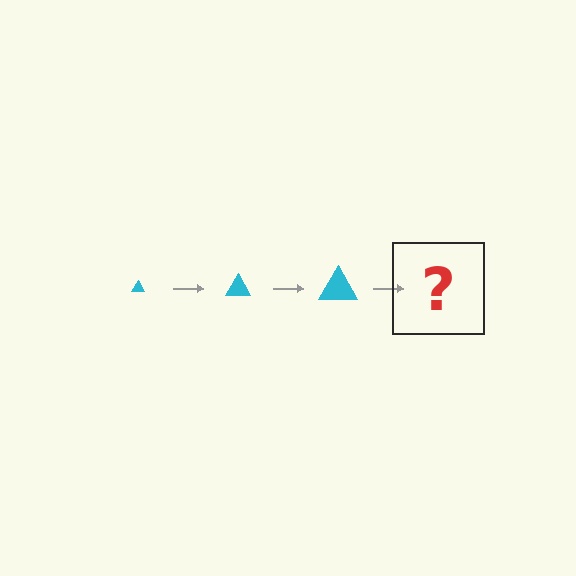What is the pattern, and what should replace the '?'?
The pattern is that the triangle gets progressively larger each step. The '?' should be a cyan triangle, larger than the previous one.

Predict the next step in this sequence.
The next step is a cyan triangle, larger than the previous one.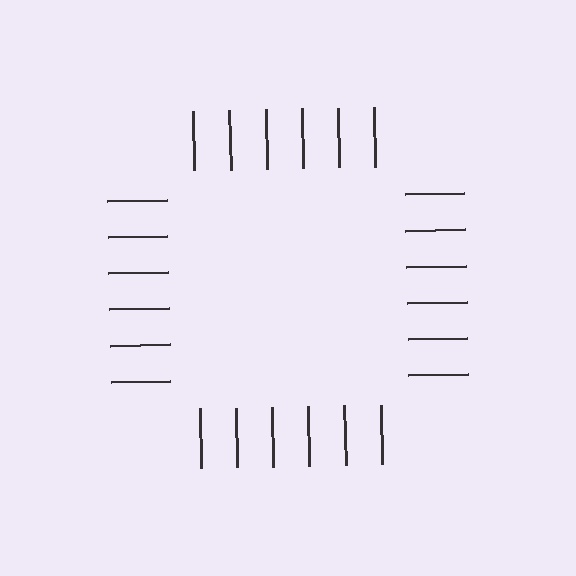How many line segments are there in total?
24 — 6 along each of the 4 edges.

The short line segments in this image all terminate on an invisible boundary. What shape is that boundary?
An illusory square — the line segments terminate on its edges but no continuous stroke is drawn.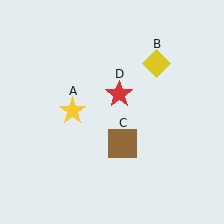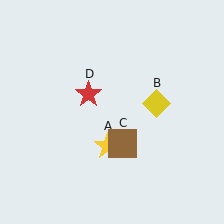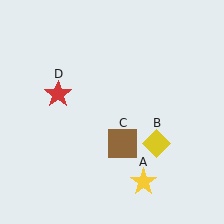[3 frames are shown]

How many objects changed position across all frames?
3 objects changed position: yellow star (object A), yellow diamond (object B), red star (object D).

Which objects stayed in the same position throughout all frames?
Brown square (object C) remained stationary.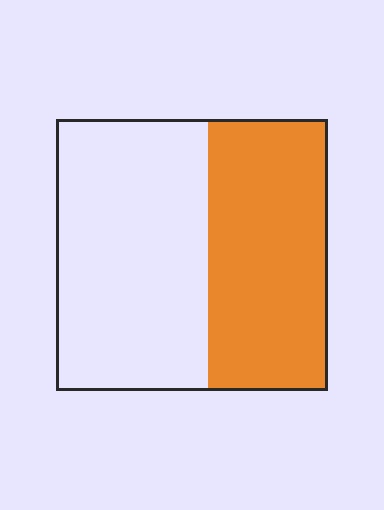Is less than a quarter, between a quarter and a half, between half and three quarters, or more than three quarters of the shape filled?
Between a quarter and a half.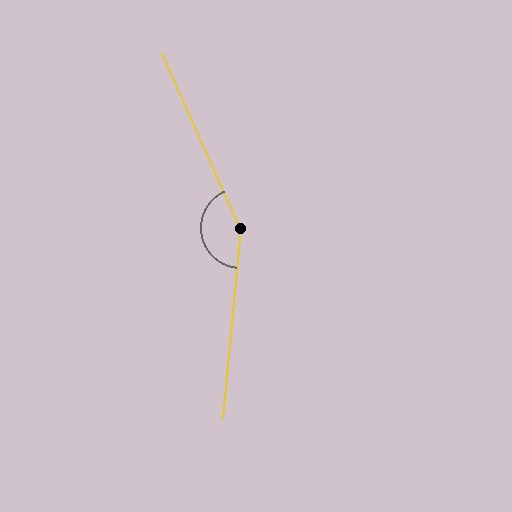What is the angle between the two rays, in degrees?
Approximately 150 degrees.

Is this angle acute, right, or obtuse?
It is obtuse.